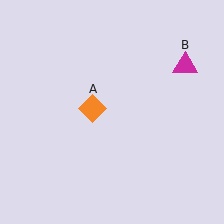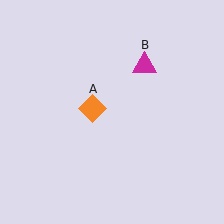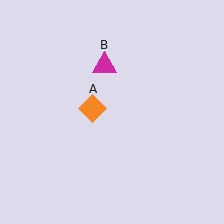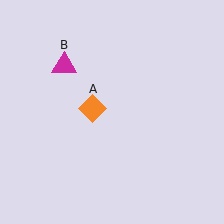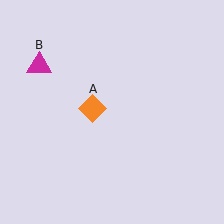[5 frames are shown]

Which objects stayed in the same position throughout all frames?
Orange diamond (object A) remained stationary.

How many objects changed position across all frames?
1 object changed position: magenta triangle (object B).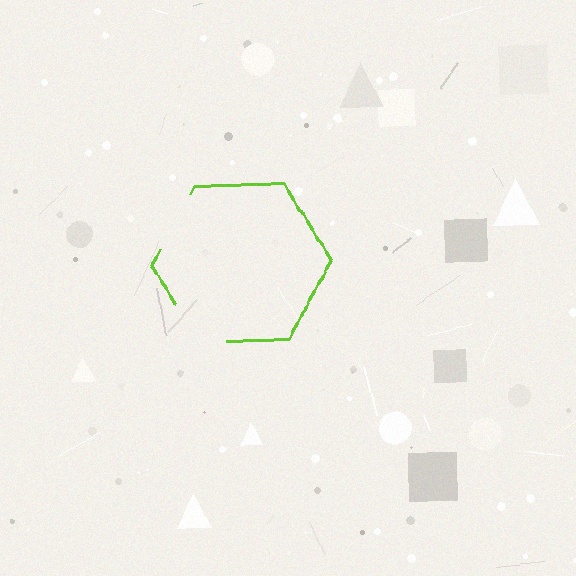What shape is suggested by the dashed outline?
The dashed outline suggests a hexagon.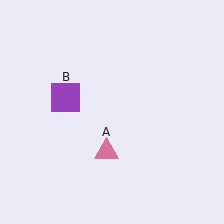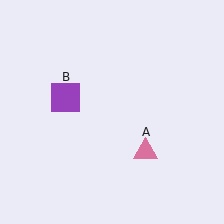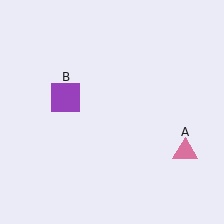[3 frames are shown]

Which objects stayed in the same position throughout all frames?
Purple square (object B) remained stationary.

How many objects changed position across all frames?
1 object changed position: pink triangle (object A).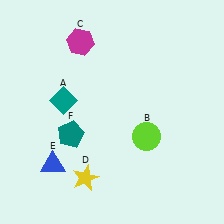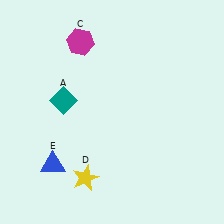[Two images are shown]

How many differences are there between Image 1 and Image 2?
There are 2 differences between the two images.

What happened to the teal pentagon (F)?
The teal pentagon (F) was removed in Image 2. It was in the bottom-left area of Image 1.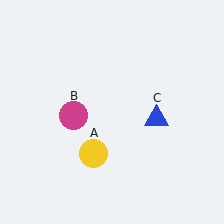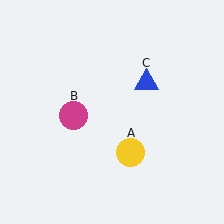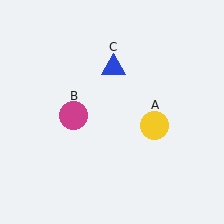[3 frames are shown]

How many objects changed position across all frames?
2 objects changed position: yellow circle (object A), blue triangle (object C).